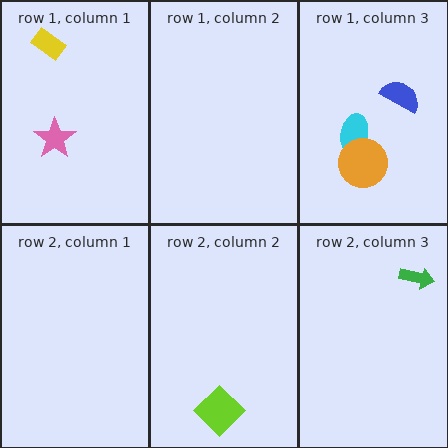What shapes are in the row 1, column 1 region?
The pink star, the yellow rectangle.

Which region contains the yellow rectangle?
The row 1, column 1 region.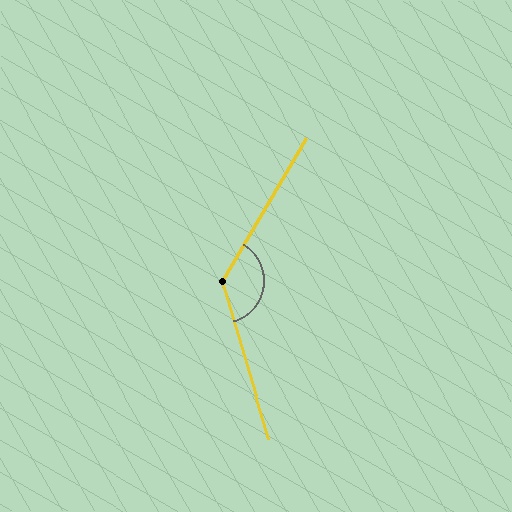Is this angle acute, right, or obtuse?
It is obtuse.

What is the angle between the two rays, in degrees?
Approximately 133 degrees.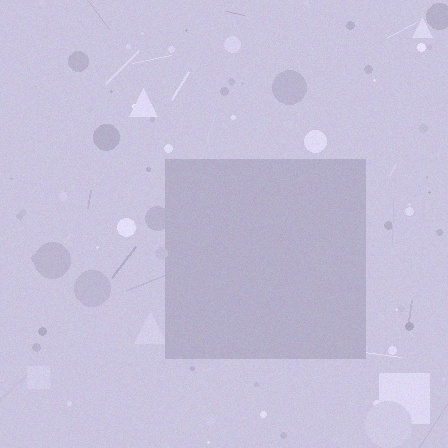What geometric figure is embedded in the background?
A square is embedded in the background.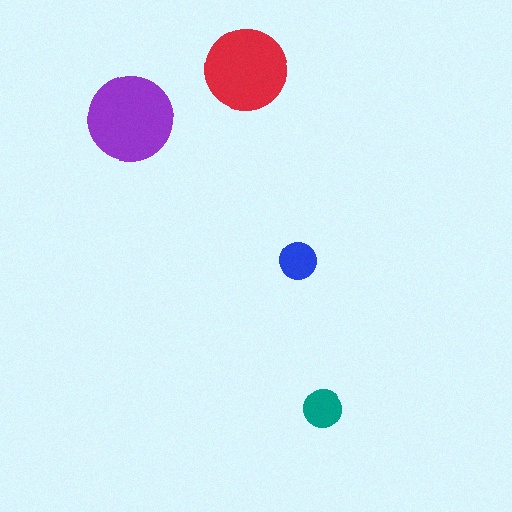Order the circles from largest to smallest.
the purple one, the red one, the teal one, the blue one.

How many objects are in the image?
There are 4 objects in the image.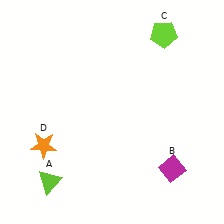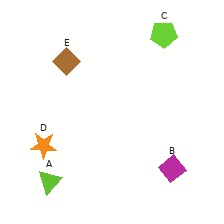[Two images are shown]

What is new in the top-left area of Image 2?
A brown diamond (E) was added in the top-left area of Image 2.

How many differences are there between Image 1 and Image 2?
There is 1 difference between the two images.